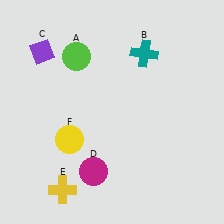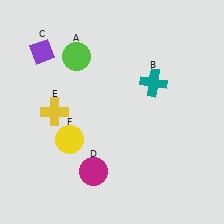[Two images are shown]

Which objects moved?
The objects that moved are: the teal cross (B), the yellow cross (E).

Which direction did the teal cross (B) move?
The teal cross (B) moved down.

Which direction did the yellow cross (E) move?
The yellow cross (E) moved up.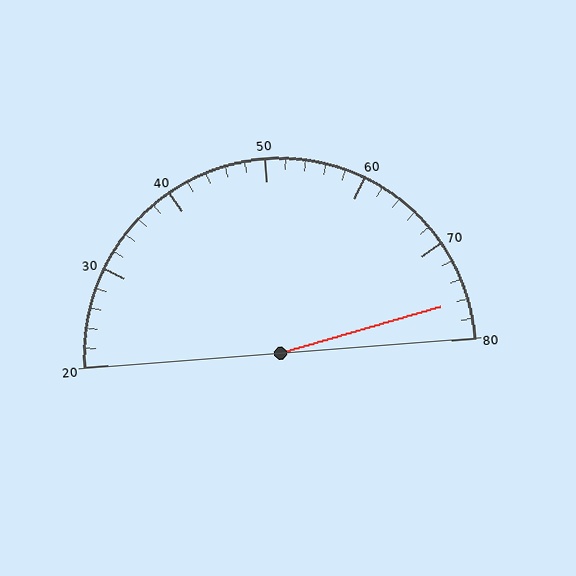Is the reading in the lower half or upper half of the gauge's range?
The reading is in the upper half of the range (20 to 80).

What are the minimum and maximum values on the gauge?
The gauge ranges from 20 to 80.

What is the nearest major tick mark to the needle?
The nearest major tick mark is 80.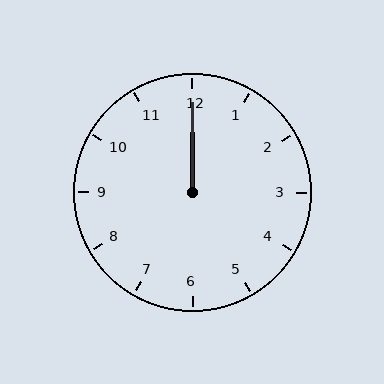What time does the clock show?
12:00.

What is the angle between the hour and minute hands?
Approximately 0 degrees.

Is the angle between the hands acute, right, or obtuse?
It is acute.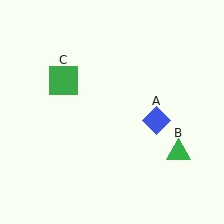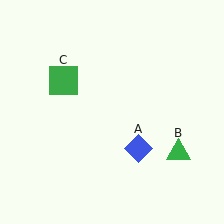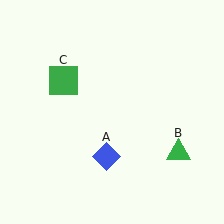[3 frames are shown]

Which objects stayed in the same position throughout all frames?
Green triangle (object B) and green square (object C) remained stationary.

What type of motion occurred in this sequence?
The blue diamond (object A) rotated clockwise around the center of the scene.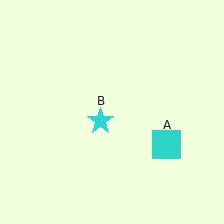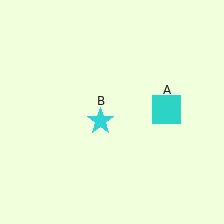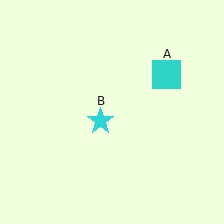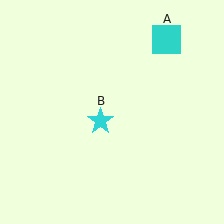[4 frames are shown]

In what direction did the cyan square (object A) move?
The cyan square (object A) moved up.